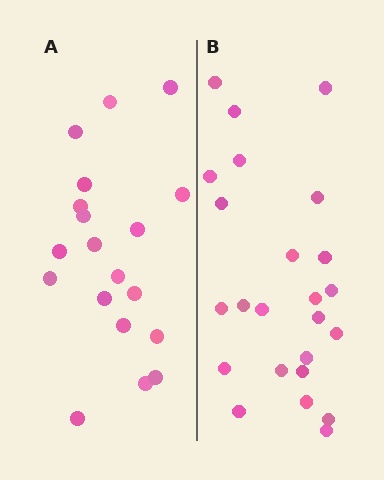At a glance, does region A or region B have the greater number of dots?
Region B (the right region) has more dots.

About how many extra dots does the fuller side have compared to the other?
Region B has about 5 more dots than region A.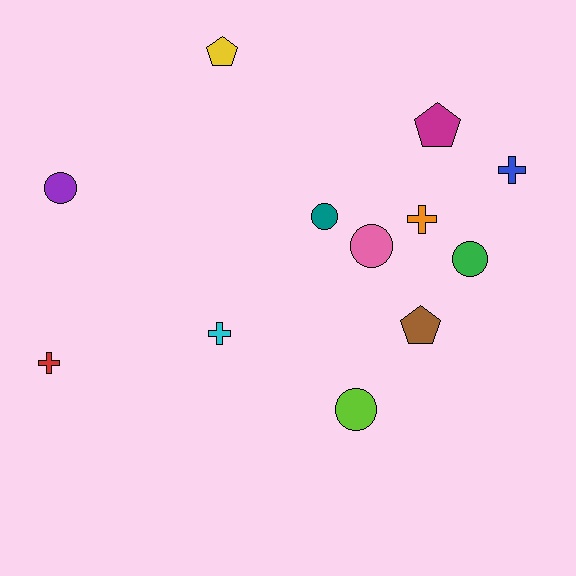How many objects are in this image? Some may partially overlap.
There are 12 objects.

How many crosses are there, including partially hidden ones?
There are 4 crosses.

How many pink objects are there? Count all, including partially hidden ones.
There is 1 pink object.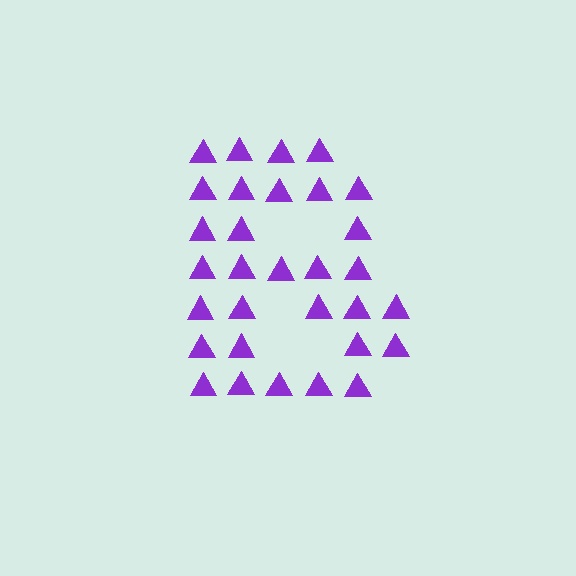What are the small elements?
The small elements are triangles.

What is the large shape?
The large shape is the letter B.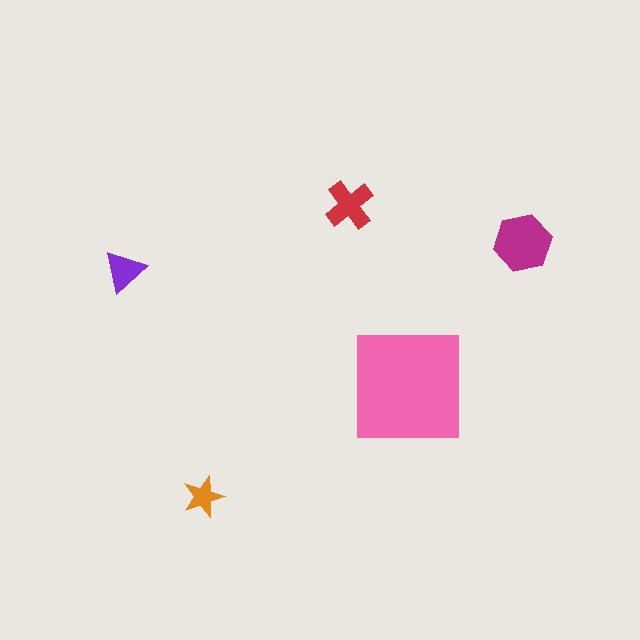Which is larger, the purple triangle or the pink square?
The pink square.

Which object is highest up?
The red cross is topmost.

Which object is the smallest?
The orange star.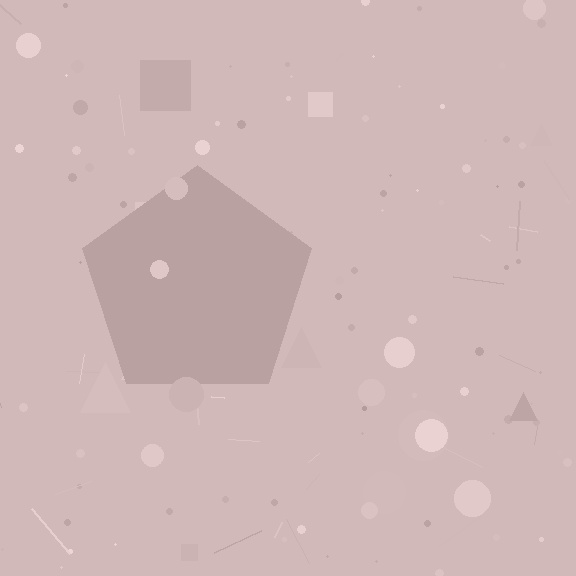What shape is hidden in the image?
A pentagon is hidden in the image.